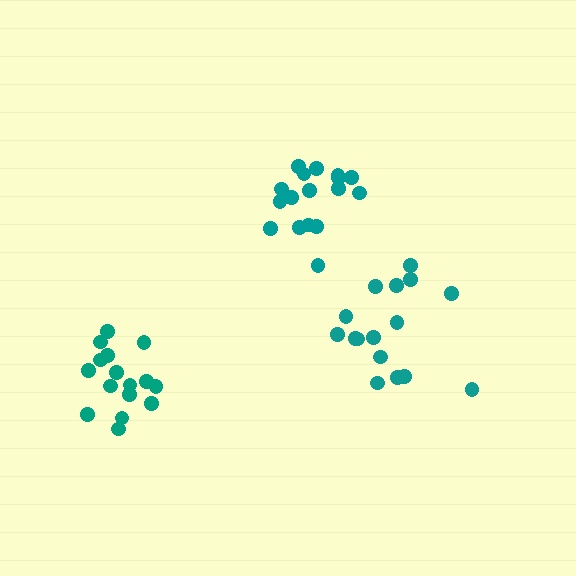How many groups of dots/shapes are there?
There are 3 groups.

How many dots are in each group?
Group 1: 16 dots, Group 2: 16 dots, Group 3: 17 dots (49 total).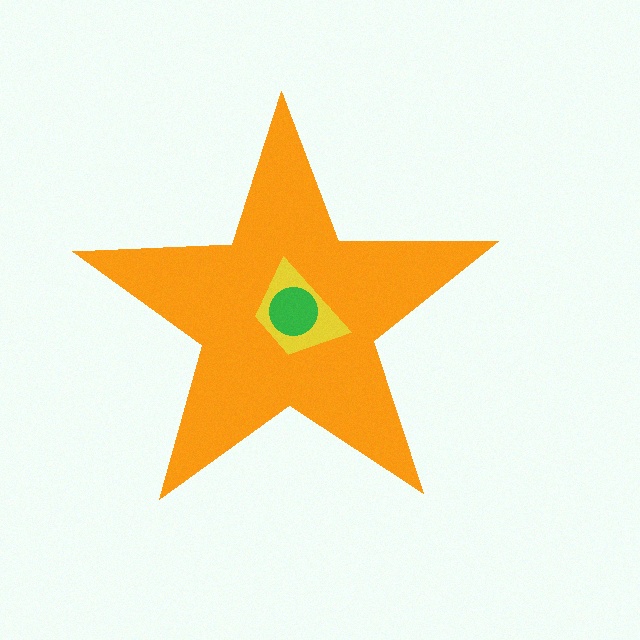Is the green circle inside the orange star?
Yes.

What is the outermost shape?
The orange star.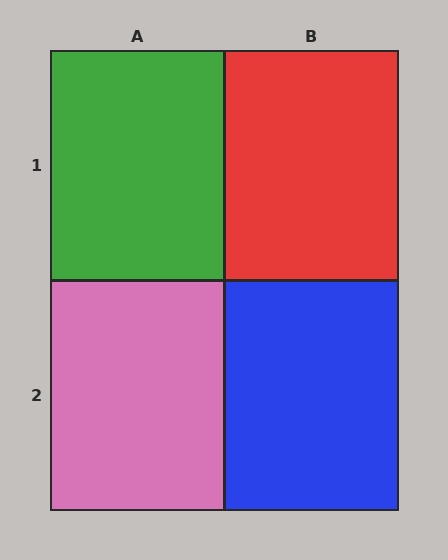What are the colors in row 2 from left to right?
Pink, blue.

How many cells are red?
1 cell is red.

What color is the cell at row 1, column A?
Green.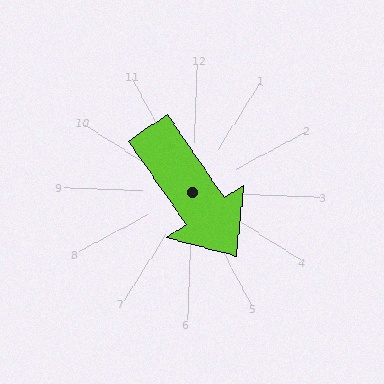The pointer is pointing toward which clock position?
Roughly 5 o'clock.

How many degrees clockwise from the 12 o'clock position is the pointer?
Approximately 144 degrees.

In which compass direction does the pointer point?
Southeast.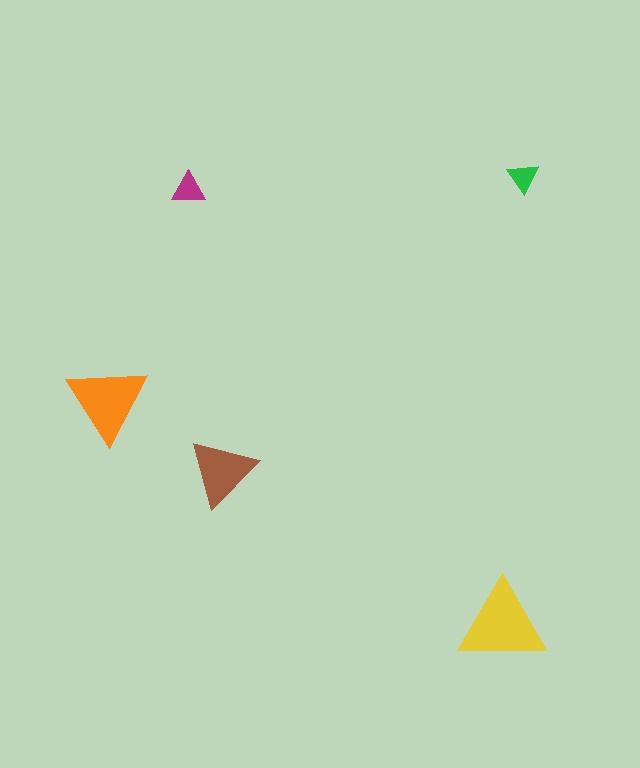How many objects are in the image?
There are 5 objects in the image.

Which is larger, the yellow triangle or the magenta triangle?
The yellow one.